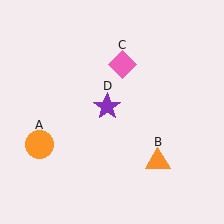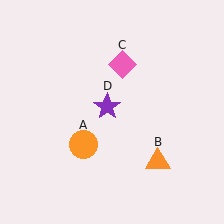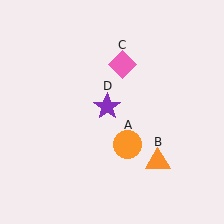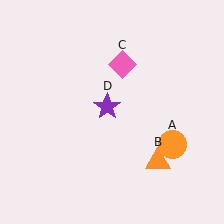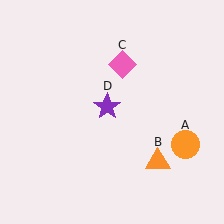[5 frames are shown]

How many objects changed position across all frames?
1 object changed position: orange circle (object A).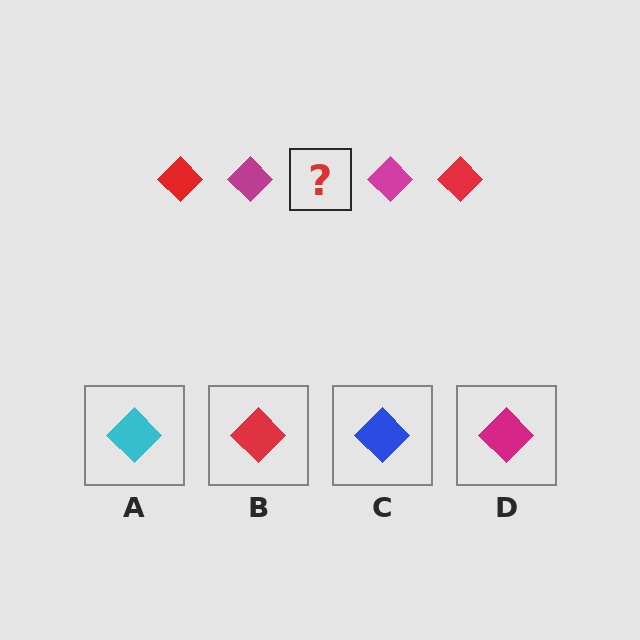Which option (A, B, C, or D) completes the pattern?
B.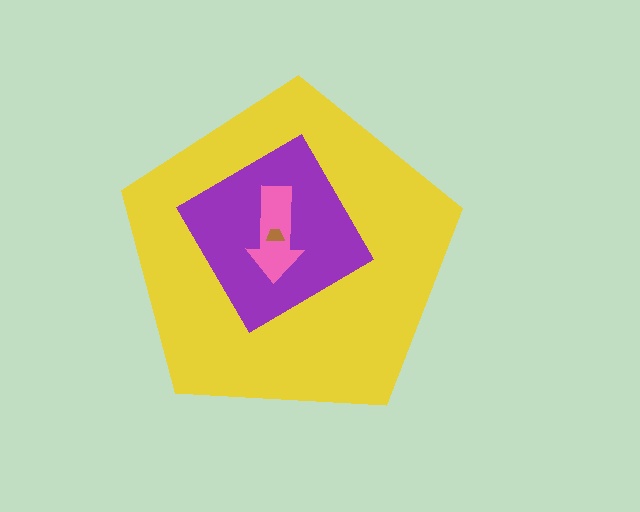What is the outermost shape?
The yellow pentagon.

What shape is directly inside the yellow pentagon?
The purple diamond.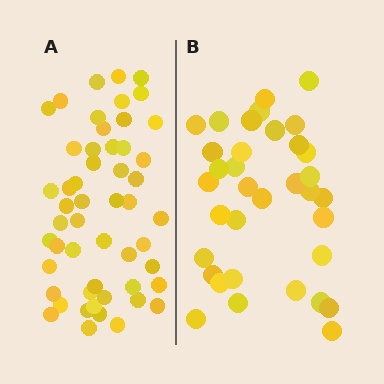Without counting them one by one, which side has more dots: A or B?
Region A (the left region) has more dots.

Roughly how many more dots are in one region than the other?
Region A has approximately 15 more dots than region B.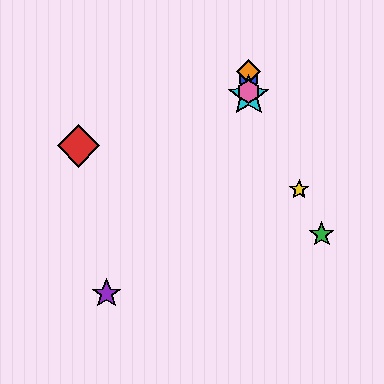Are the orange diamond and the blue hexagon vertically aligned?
Yes, both are at x≈249.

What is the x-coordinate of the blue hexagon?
The blue hexagon is at x≈249.